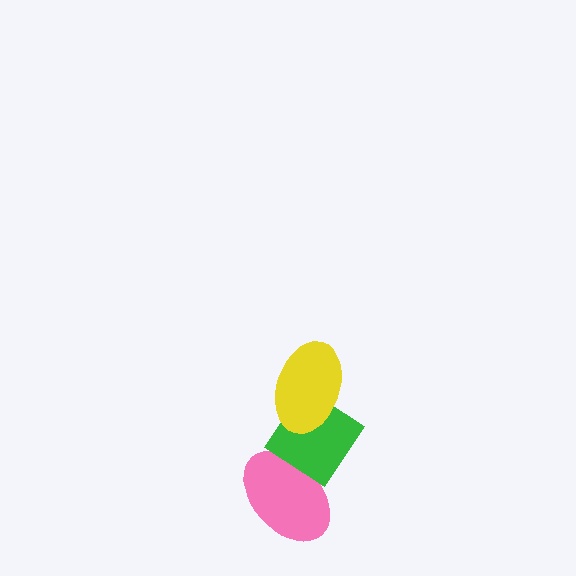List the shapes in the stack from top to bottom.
From top to bottom: the yellow ellipse, the green diamond, the pink ellipse.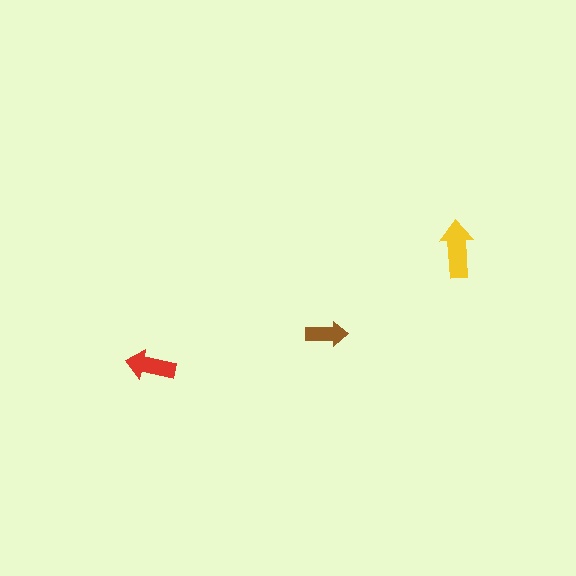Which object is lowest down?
The red arrow is bottommost.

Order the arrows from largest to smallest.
the yellow one, the red one, the brown one.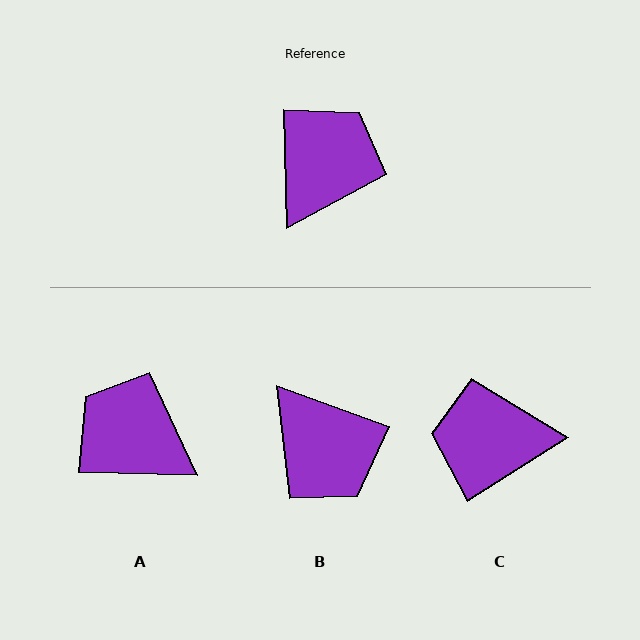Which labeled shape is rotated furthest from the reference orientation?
C, about 121 degrees away.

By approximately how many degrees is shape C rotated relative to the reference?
Approximately 121 degrees counter-clockwise.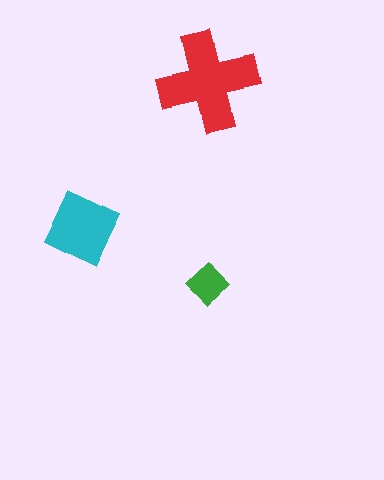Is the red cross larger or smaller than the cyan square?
Larger.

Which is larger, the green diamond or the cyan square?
The cyan square.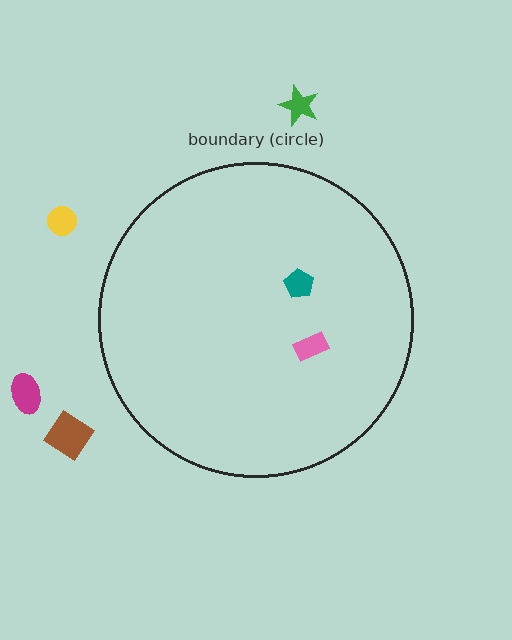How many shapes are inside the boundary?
2 inside, 4 outside.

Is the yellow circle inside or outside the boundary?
Outside.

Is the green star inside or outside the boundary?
Outside.